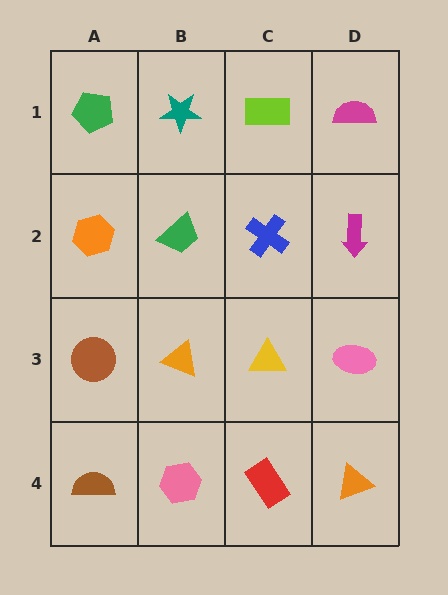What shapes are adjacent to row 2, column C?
A lime rectangle (row 1, column C), a yellow triangle (row 3, column C), a green trapezoid (row 2, column B), a magenta arrow (row 2, column D).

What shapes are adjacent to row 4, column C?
A yellow triangle (row 3, column C), a pink hexagon (row 4, column B), an orange triangle (row 4, column D).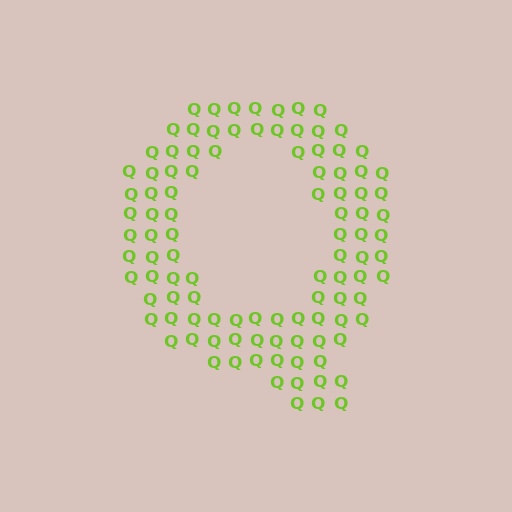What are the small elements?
The small elements are letter Q's.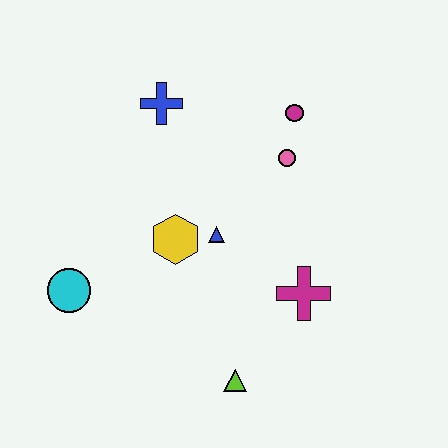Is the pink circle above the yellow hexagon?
Yes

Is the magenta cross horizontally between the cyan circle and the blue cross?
No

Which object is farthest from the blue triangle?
The cyan circle is farthest from the blue triangle.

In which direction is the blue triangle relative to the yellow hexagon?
The blue triangle is to the right of the yellow hexagon.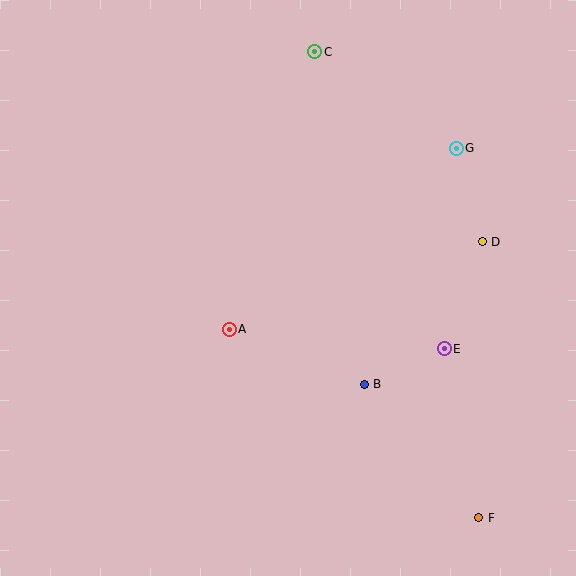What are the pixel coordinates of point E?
Point E is at (444, 349).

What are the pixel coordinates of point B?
Point B is at (364, 384).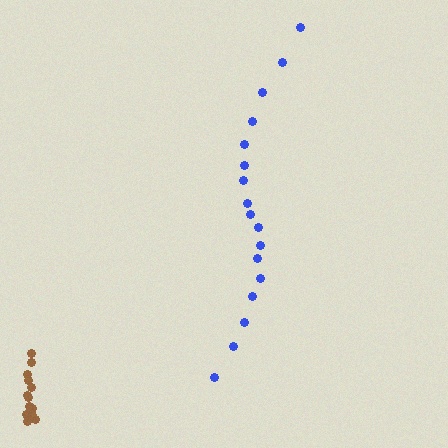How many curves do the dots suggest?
There are 2 distinct paths.